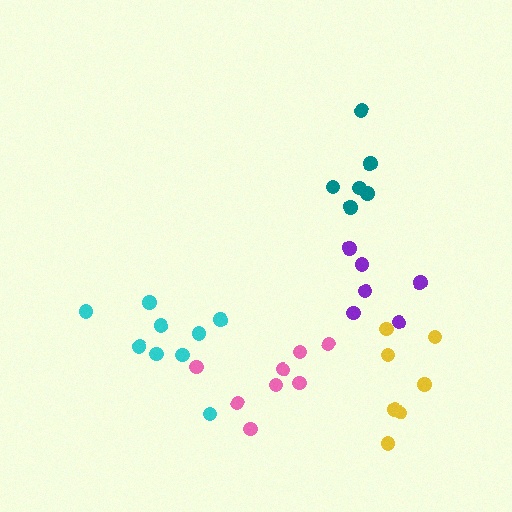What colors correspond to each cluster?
The clusters are colored: teal, pink, cyan, yellow, purple.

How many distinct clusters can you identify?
There are 5 distinct clusters.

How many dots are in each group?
Group 1: 6 dots, Group 2: 8 dots, Group 3: 9 dots, Group 4: 7 dots, Group 5: 6 dots (36 total).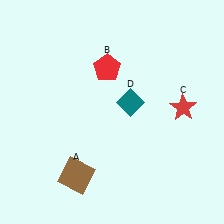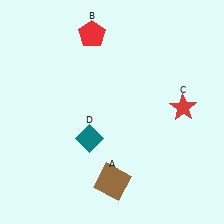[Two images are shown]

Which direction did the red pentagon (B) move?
The red pentagon (B) moved up.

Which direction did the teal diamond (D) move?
The teal diamond (D) moved left.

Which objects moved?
The objects that moved are: the brown square (A), the red pentagon (B), the teal diamond (D).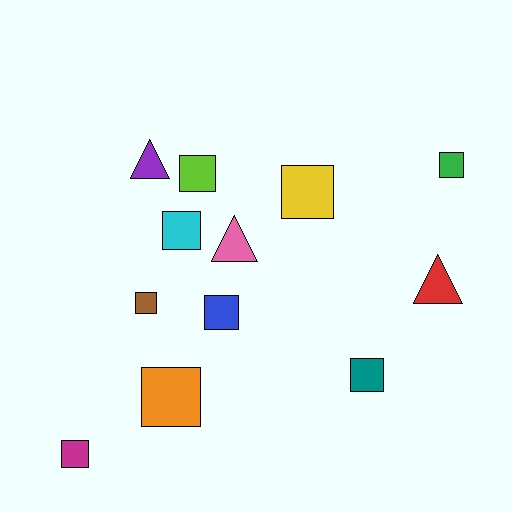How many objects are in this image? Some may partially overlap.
There are 12 objects.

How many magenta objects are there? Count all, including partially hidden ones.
There is 1 magenta object.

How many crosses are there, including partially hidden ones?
There are no crosses.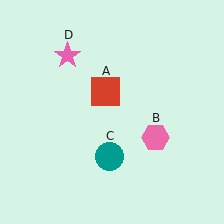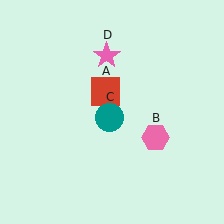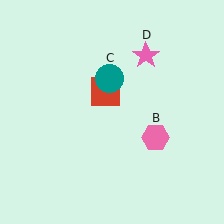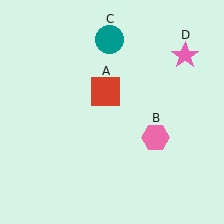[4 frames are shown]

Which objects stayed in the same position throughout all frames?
Red square (object A) and pink hexagon (object B) remained stationary.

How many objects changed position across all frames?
2 objects changed position: teal circle (object C), pink star (object D).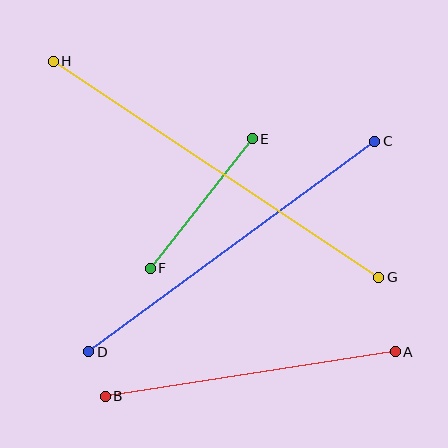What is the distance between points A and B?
The distance is approximately 293 pixels.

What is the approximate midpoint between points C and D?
The midpoint is at approximately (232, 247) pixels.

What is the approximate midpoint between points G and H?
The midpoint is at approximately (216, 169) pixels.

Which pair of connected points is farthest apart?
Points G and H are farthest apart.